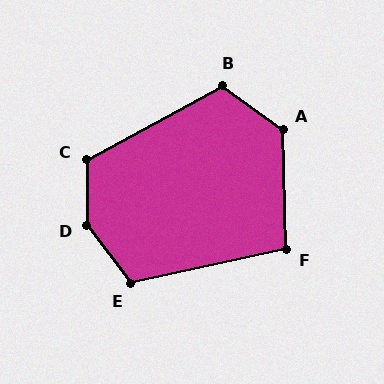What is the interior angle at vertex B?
Approximately 116 degrees (obtuse).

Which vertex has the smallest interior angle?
F, at approximately 101 degrees.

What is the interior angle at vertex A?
Approximately 127 degrees (obtuse).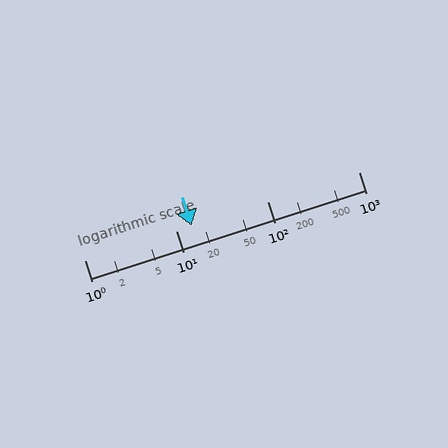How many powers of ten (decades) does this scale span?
The scale spans 3 decades, from 1 to 1000.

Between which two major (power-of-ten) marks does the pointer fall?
The pointer is between 10 and 100.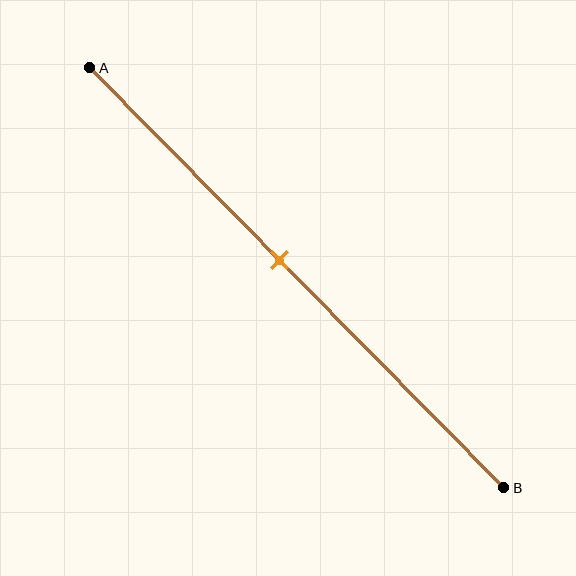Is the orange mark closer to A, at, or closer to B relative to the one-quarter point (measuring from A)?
The orange mark is closer to point B than the one-quarter point of segment AB.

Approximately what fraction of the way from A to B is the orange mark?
The orange mark is approximately 45% of the way from A to B.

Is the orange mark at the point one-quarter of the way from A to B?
No, the mark is at about 45% from A, not at the 25% one-quarter point.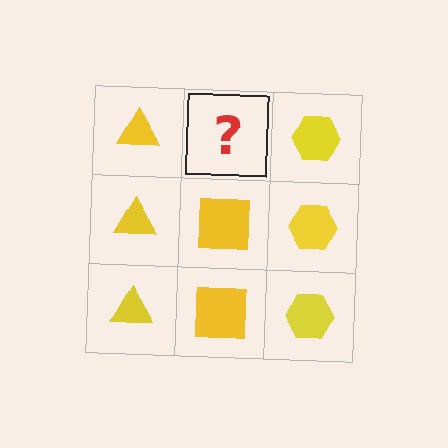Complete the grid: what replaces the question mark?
The question mark should be replaced with a yellow square.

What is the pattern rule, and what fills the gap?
The rule is that each column has a consistent shape. The gap should be filled with a yellow square.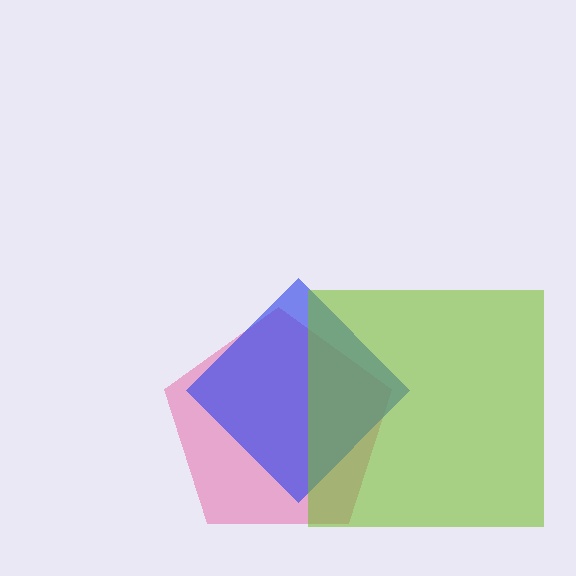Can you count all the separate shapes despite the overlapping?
Yes, there are 3 separate shapes.